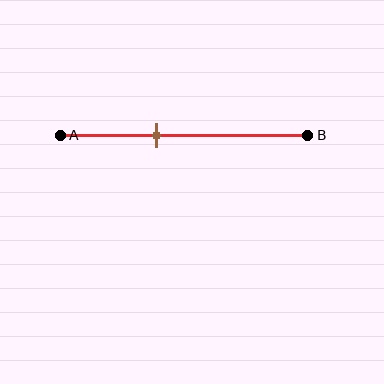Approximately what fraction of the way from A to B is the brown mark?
The brown mark is approximately 40% of the way from A to B.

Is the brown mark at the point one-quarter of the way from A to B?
No, the mark is at about 40% from A, not at the 25% one-quarter point.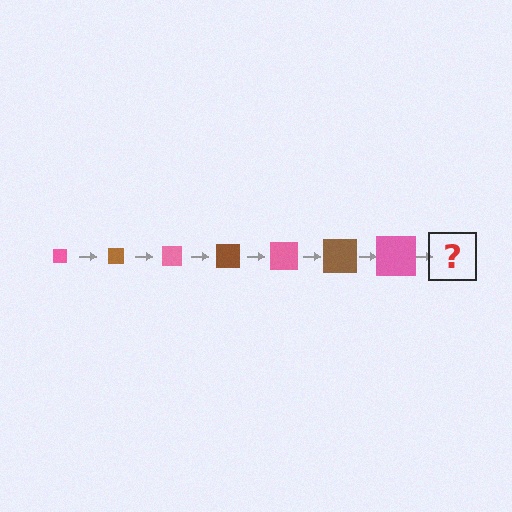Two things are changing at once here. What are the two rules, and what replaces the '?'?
The two rules are that the square grows larger each step and the color cycles through pink and brown. The '?' should be a brown square, larger than the previous one.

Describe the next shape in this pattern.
It should be a brown square, larger than the previous one.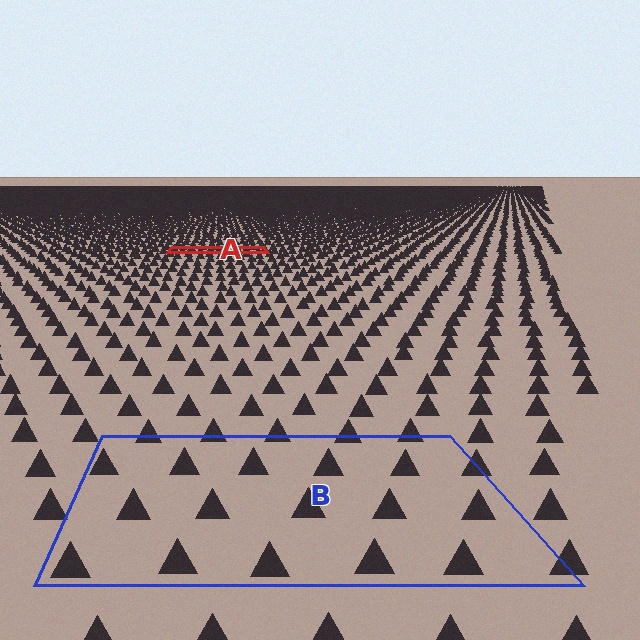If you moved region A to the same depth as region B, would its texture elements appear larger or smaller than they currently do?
They would appear larger. At a closer depth, the same texture elements are projected at a bigger on-screen size.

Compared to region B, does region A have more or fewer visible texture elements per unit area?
Region A has more texture elements per unit area — they are packed more densely because it is farther away.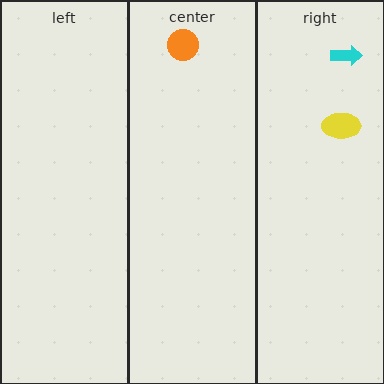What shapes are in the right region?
The yellow ellipse, the cyan arrow.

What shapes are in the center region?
The orange circle.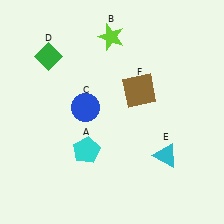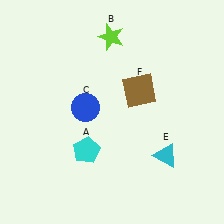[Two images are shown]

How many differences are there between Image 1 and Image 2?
There is 1 difference between the two images.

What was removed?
The green diamond (D) was removed in Image 2.